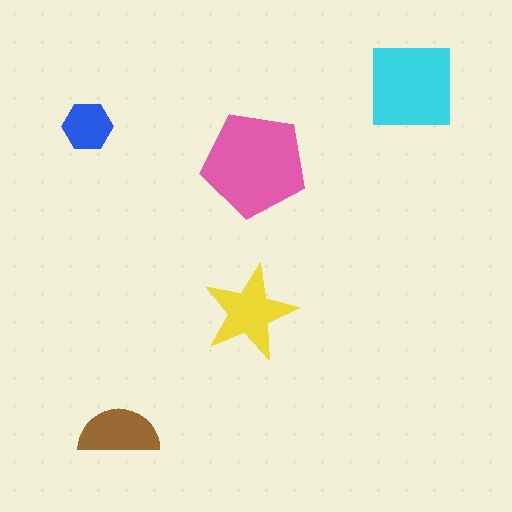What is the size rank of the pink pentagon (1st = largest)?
1st.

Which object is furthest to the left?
The blue hexagon is leftmost.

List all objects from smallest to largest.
The blue hexagon, the brown semicircle, the yellow star, the cyan square, the pink pentagon.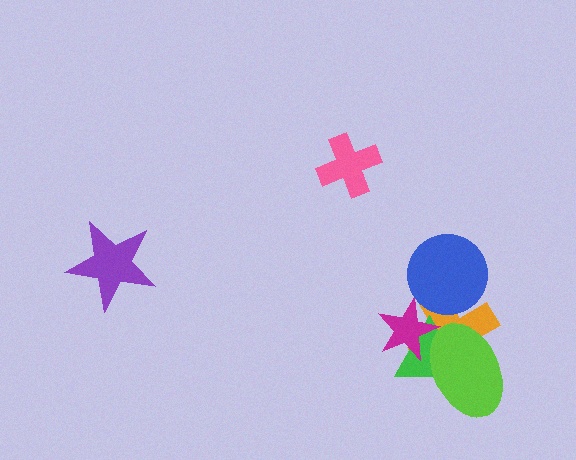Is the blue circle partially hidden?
No, no other shape covers it.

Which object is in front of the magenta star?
The lime ellipse is in front of the magenta star.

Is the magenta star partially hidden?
Yes, it is partially covered by another shape.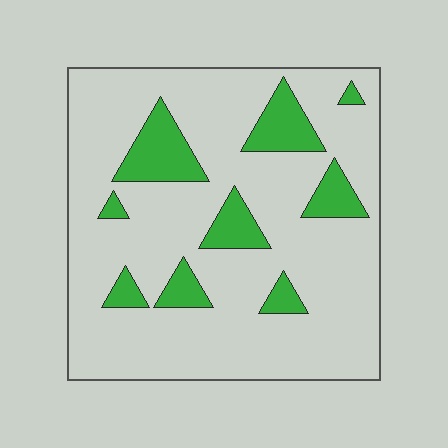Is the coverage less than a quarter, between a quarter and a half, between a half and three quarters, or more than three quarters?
Less than a quarter.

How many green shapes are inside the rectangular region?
9.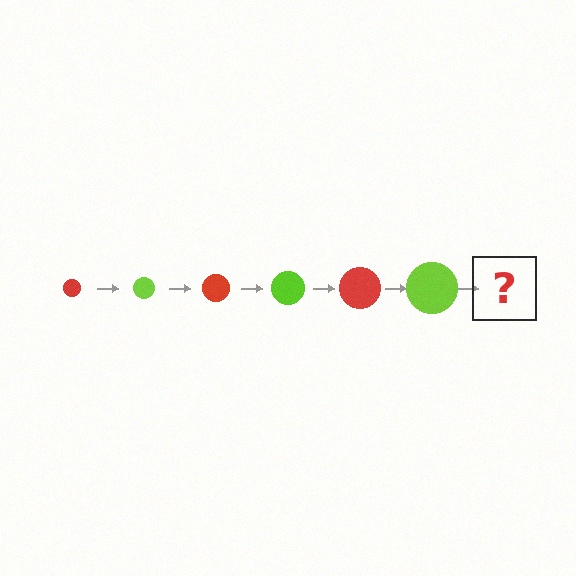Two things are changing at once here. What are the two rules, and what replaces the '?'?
The two rules are that the circle grows larger each step and the color cycles through red and lime. The '?' should be a red circle, larger than the previous one.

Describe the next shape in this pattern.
It should be a red circle, larger than the previous one.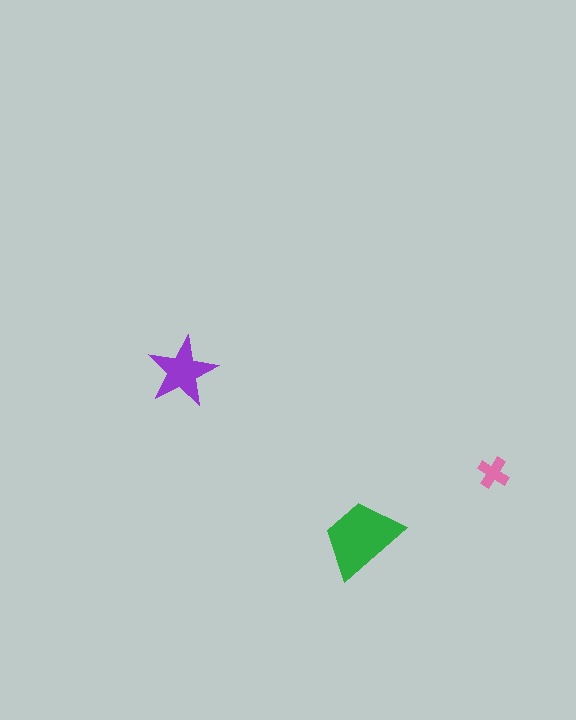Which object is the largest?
The green trapezoid.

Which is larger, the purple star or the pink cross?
The purple star.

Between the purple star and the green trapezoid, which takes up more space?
The green trapezoid.